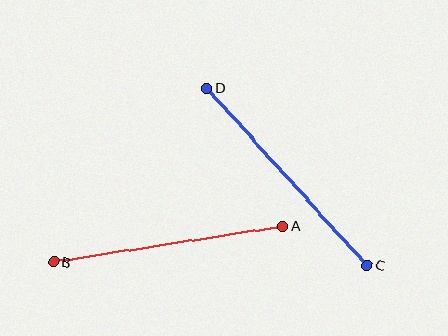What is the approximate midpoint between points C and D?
The midpoint is at approximately (287, 177) pixels.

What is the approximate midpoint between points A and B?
The midpoint is at approximately (168, 244) pixels.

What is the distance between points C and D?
The distance is approximately 239 pixels.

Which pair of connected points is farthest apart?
Points C and D are farthest apart.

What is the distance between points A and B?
The distance is approximately 232 pixels.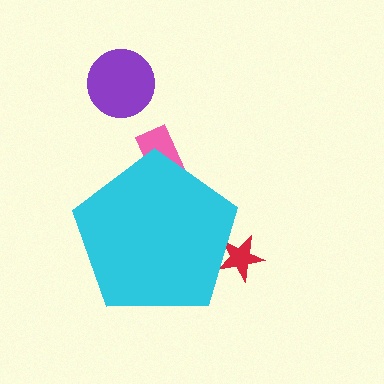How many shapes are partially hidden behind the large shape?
2 shapes are partially hidden.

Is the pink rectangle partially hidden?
Yes, the pink rectangle is partially hidden behind the cyan pentagon.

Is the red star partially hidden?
Yes, the red star is partially hidden behind the cyan pentagon.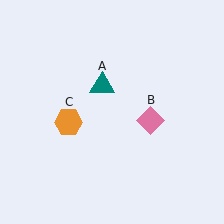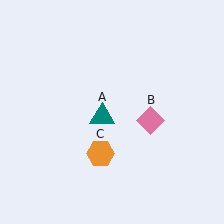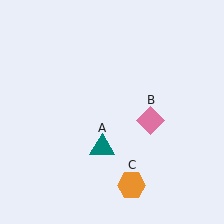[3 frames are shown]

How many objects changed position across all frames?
2 objects changed position: teal triangle (object A), orange hexagon (object C).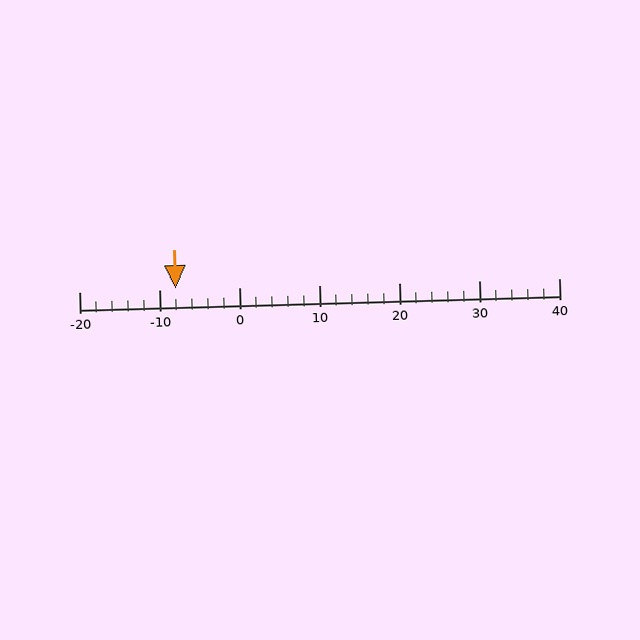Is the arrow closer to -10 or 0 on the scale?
The arrow is closer to -10.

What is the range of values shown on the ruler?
The ruler shows values from -20 to 40.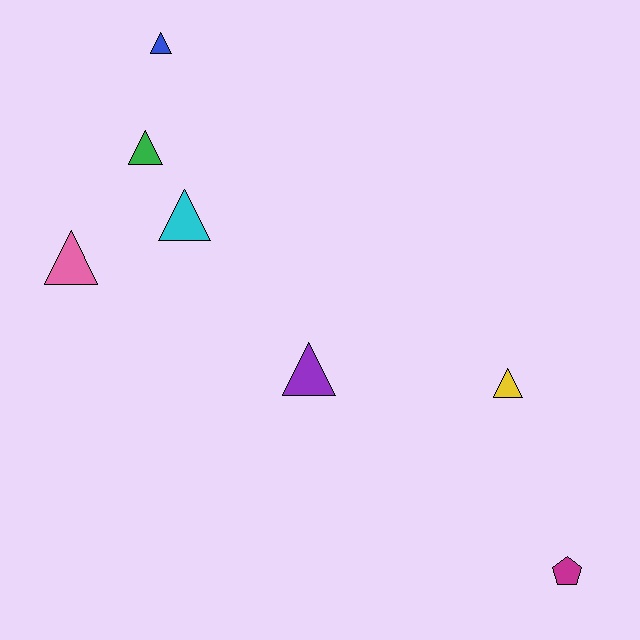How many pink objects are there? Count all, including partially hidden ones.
There is 1 pink object.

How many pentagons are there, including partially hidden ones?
There is 1 pentagon.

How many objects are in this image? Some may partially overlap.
There are 7 objects.